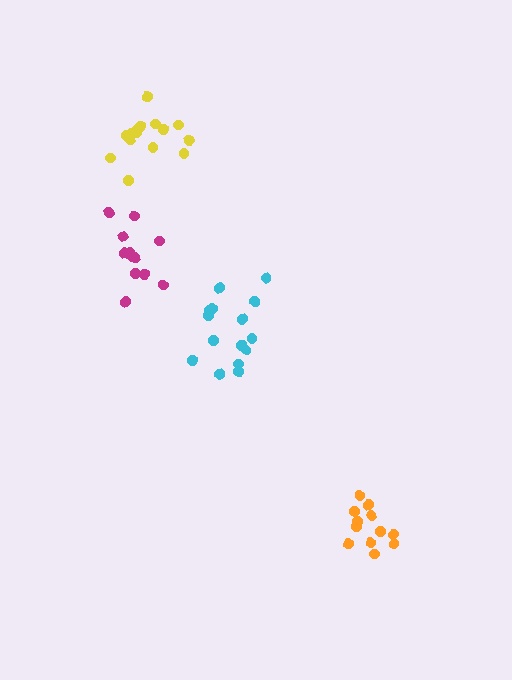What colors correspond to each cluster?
The clusters are colored: yellow, orange, cyan, magenta.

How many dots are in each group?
Group 1: 16 dots, Group 2: 13 dots, Group 3: 15 dots, Group 4: 12 dots (56 total).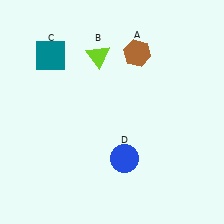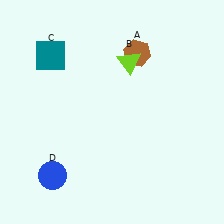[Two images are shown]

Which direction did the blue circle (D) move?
The blue circle (D) moved left.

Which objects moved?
The objects that moved are: the lime triangle (B), the blue circle (D).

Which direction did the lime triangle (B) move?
The lime triangle (B) moved right.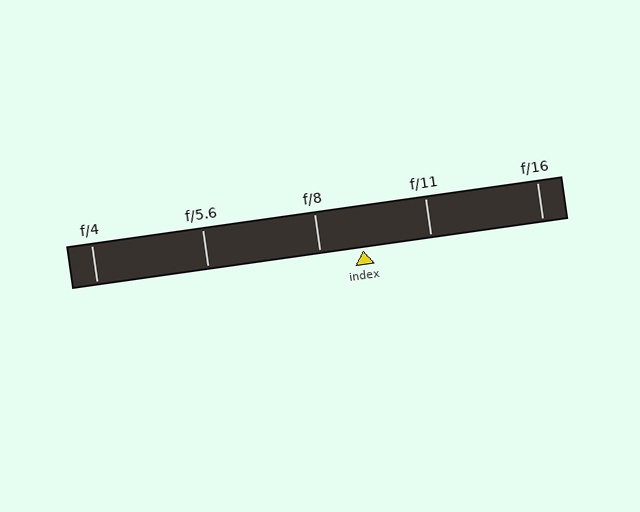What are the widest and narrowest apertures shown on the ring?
The widest aperture shown is f/4 and the narrowest is f/16.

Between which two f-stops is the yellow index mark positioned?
The index mark is between f/8 and f/11.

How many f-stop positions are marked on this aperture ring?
There are 5 f-stop positions marked.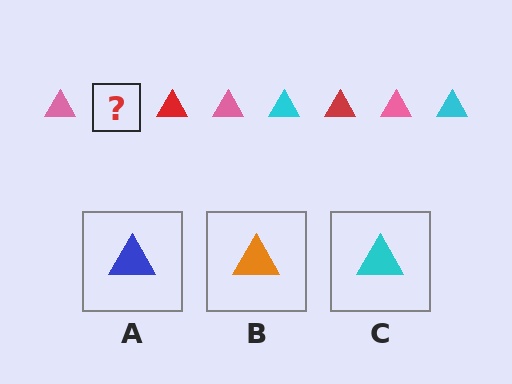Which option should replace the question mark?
Option C.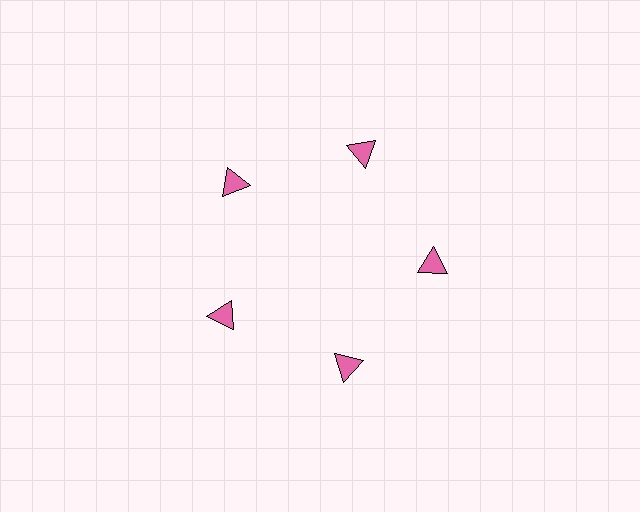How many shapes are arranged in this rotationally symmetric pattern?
There are 5 shapes, arranged in 5 groups of 1.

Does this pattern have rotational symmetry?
Yes, this pattern has 5-fold rotational symmetry. It looks the same after rotating 72 degrees around the center.